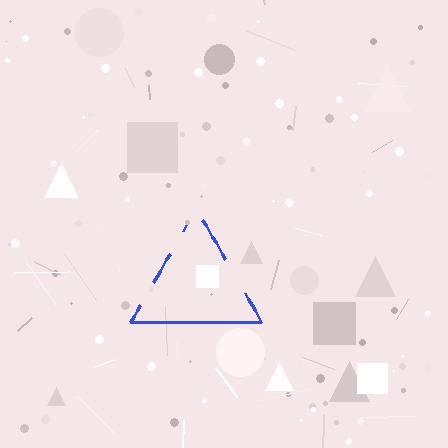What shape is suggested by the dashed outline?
The dashed outline suggests a triangle.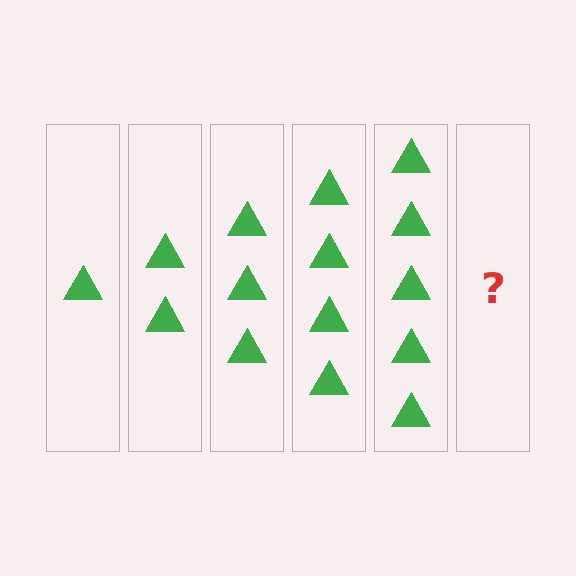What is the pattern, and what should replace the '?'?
The pattern is that each step adds one more triangle. The '?' should be 6 triangles.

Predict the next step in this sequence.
The next step is 6 triangles.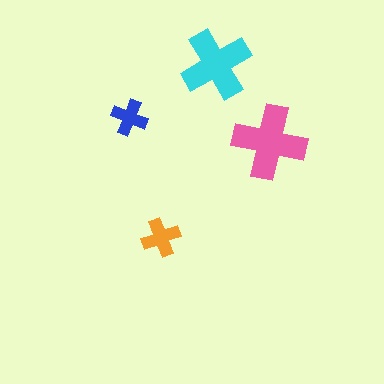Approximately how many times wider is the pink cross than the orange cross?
About 2 times wider.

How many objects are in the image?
There are 4 objects in the image.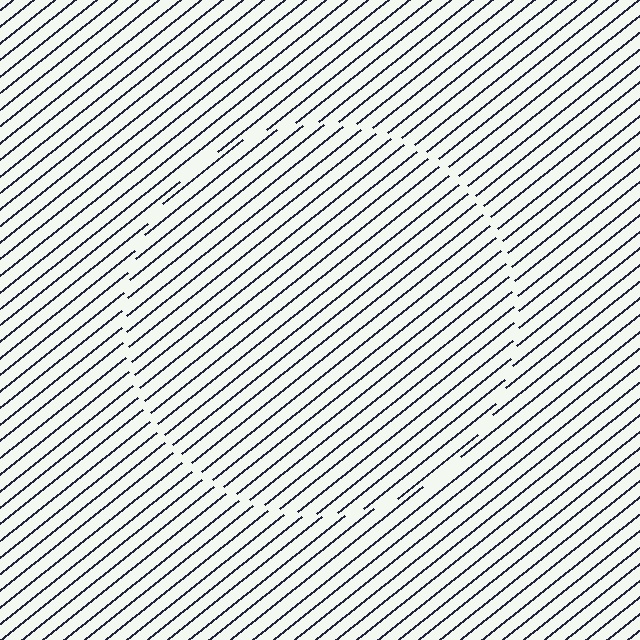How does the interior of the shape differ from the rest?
The interior of the shape contains the same grating, shifted by half a period — the contour is defined by the phase discontinuity where line-ends from the inner and outer gratings abut.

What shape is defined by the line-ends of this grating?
An illusory circle. The interior of the shape contains the same grating, shifted by half a period — the contour is defined by the phase discontinuity where line-ends from the inner and outer gratings abut.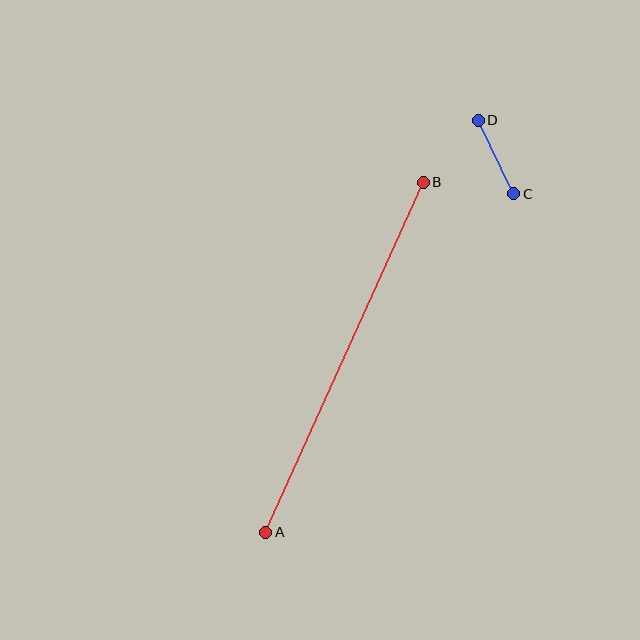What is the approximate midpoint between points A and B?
The midpoint is at approximately (344, 357) pixels.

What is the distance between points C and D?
The distance is approximately 82 pixels.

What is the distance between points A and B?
The distance is approximately 384 pixels.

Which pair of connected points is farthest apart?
Points A and B are farthest apart.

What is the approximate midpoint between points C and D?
The midpoint is at approximately (496, 157) pixels.